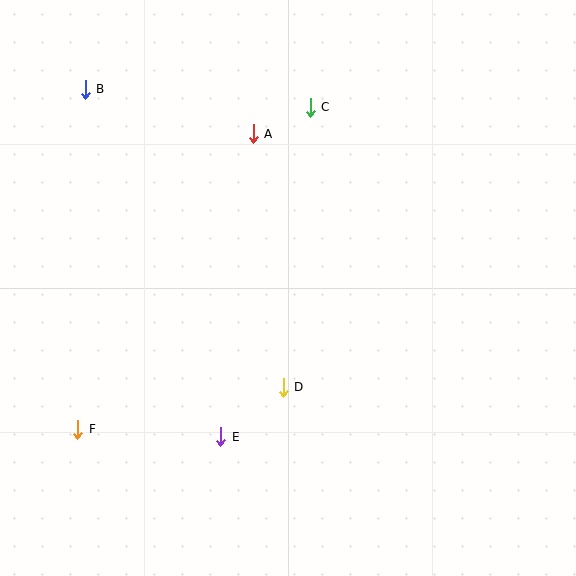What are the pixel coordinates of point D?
Point D is at (283, 387).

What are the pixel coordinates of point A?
Point A is at (253, 134).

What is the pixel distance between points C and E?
The distance between C and E is 342 pixels.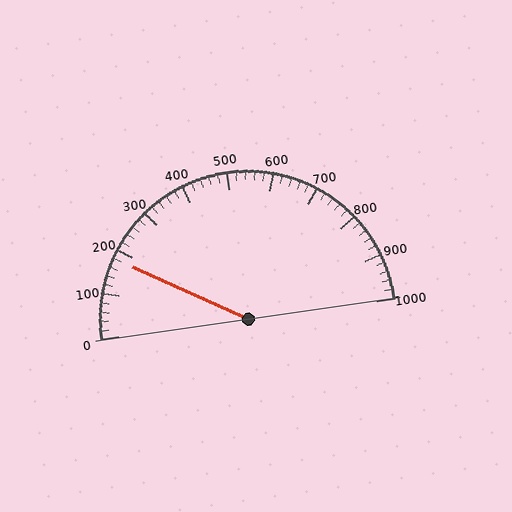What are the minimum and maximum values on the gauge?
The gauge ranges from 0 to 1000.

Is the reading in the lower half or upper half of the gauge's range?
The reading is in the lower half of the range (0 to 1000).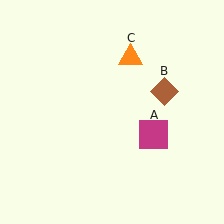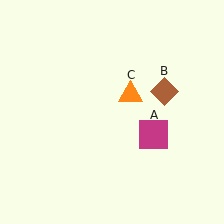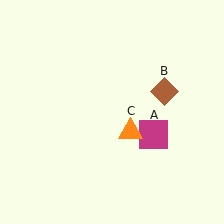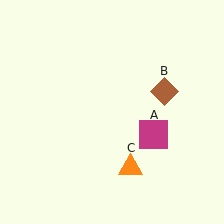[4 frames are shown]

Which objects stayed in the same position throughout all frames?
Magenta square (object A) and brown diamond (object B) remained stationary.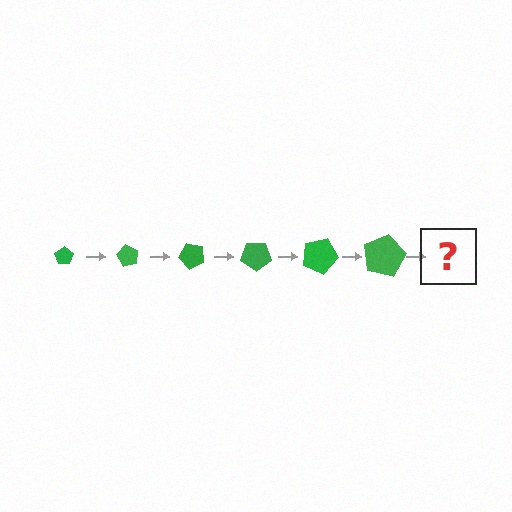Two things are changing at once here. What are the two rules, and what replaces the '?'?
The two rules are that the pentagon grows larger each step and it rotates 60 degrees each step. The '?' should be a pentagon, larger than the previous one and rotated 360 degrees from the start.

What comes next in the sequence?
The next element should be a pentagon, larger than the previous one and rotated 360 degrees from the start.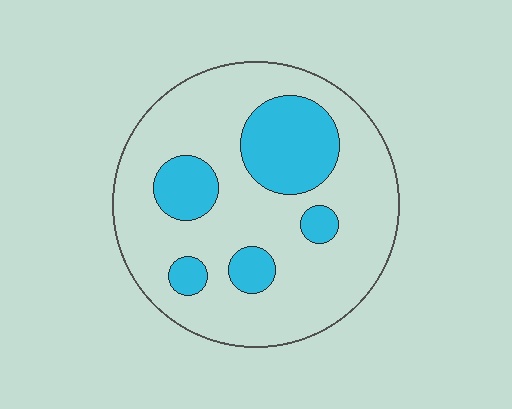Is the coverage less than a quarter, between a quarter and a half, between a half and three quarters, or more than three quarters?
Less than a quarter.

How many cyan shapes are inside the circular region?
5.